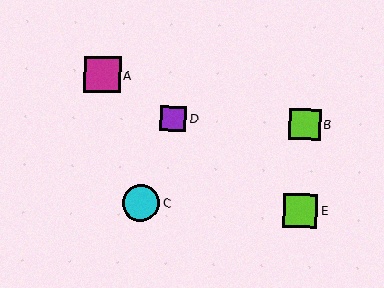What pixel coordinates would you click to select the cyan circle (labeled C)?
Click at (141, 203) to select the cyan circle C.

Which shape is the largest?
The cyan circle (labeled C) is the largest.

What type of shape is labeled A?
Shape A is a magenta square.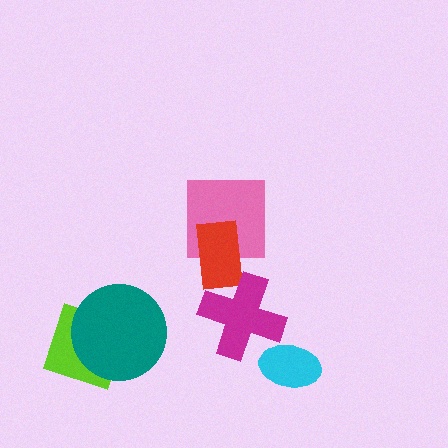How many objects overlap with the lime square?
1 object overlaps with the lime square.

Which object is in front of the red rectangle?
The magenta cross is in front of the red rectangle.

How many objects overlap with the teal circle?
1 object overlaps with the teal circle.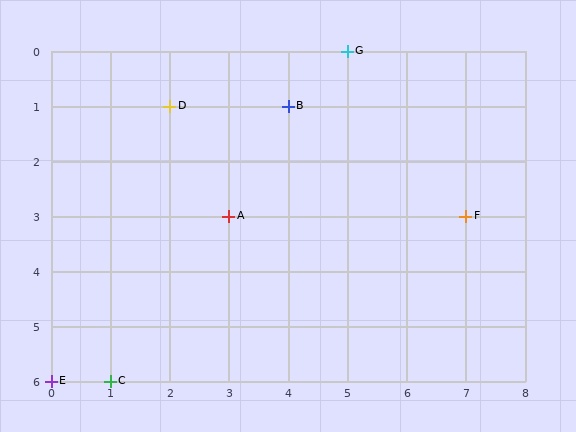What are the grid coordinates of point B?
Point B is at grid coordinates (4, 1).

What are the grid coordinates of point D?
Point D is at grid coordinates (2, 1).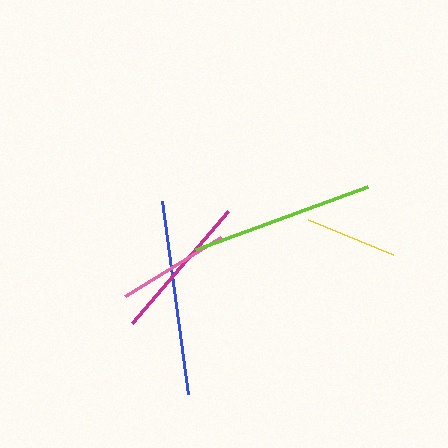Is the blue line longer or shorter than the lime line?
The blue line is longer than the lime line.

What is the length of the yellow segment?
The yellow segment is approximately 92 pixels long.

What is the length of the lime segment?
The lime segment is approximately 184 pixels long.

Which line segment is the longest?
The blue line is the longest at approximately 194 pixels.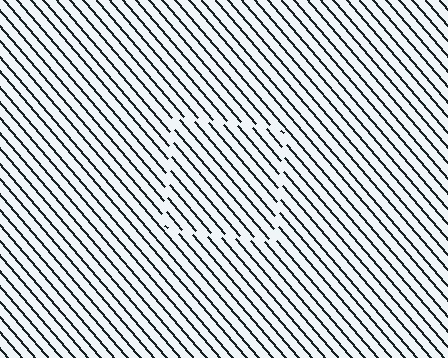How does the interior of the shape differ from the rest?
The interior of the shape contains the same grating, shifted by half a period — the contour is defined by the phase discontinuity where line-ends from the inner and outer gratings abut.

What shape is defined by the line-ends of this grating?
An illusory square. The interior of the shape contains the same grating, shifted by half a period — the contour is defined by the phase discontinuity where line-ends from the inner and outer gratings abut.